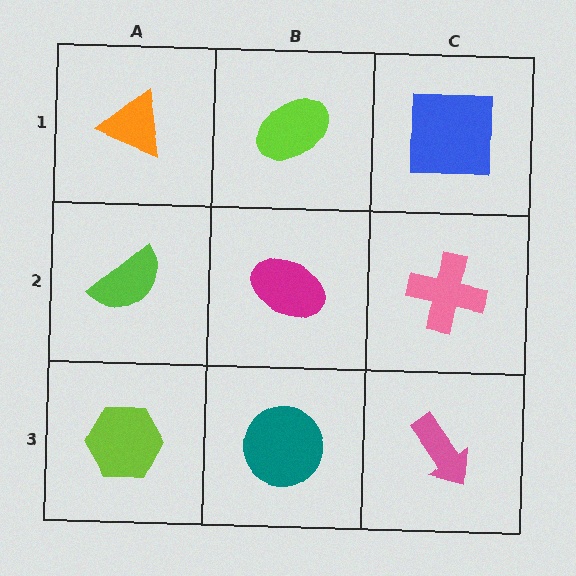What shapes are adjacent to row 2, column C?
A blue square (row 1, column C), a pink arrow (row 3, column C), a magenta ellipse (row 2, column B).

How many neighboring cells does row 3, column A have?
2.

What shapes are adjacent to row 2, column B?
A lime ellipse (row 1, column B), a teal circle (row 3, column B), a lime semicircle (row 2, column A), a pink cross (row 2, column C).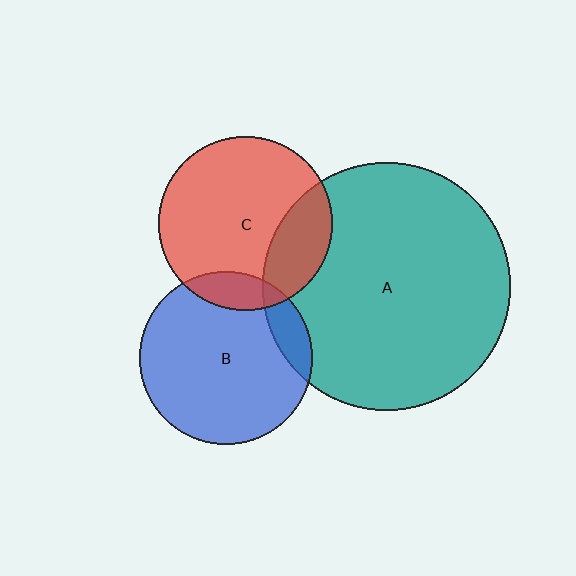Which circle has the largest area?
Circle A (teal).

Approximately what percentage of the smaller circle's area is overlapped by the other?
Approximately 10%.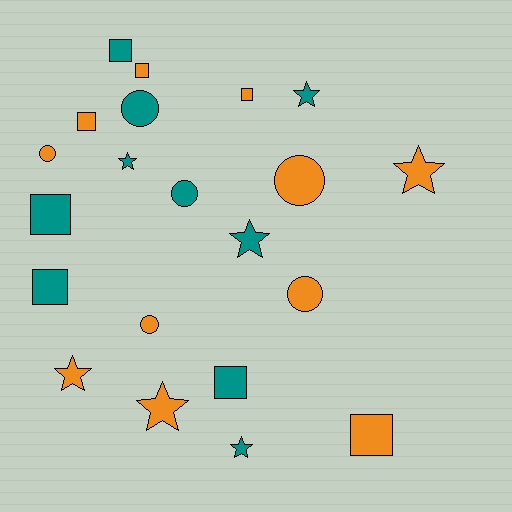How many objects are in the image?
There are 21 objects.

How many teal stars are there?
There are 4 teal stars.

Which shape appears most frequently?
Square, with 8 objects.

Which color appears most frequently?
Orange, with 11 objects.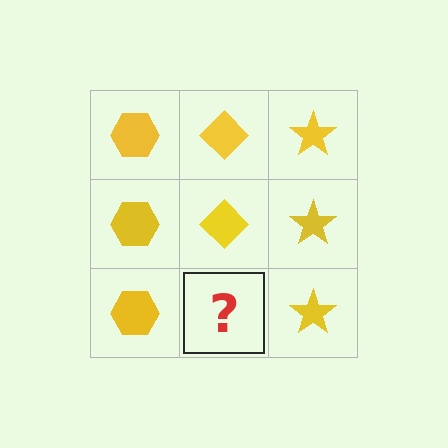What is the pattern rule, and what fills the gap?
The rule is that each column has a consistent shape. The gap should be filled with a yellow diamond.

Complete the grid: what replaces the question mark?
The question mark should be replaced with a yellow diamond.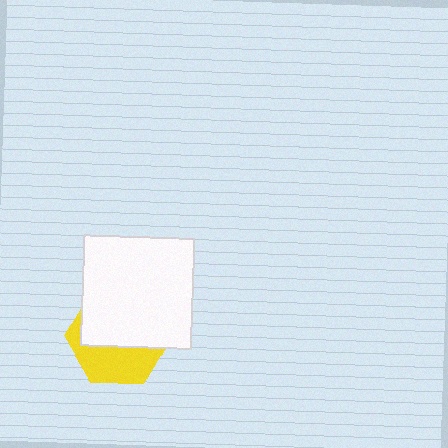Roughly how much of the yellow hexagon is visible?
A small part of it is visible (roughly 40%).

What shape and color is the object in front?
The object in front is a white square.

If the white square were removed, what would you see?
You would see the complete yellow hexagon.